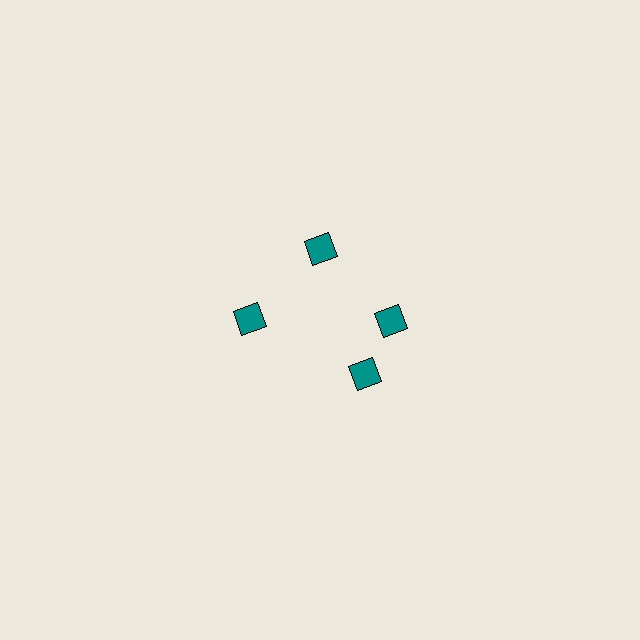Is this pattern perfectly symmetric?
No. The 4 teal diamonds are arranged in a ring, but one element near the 6 o'clock position is rotated out of alignment along the ring, breaking the 4-fold rotational symmetry.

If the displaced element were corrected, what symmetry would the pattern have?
It would have 4-fold rotational symmetry — the pattern would map onto itself every 90 degrees.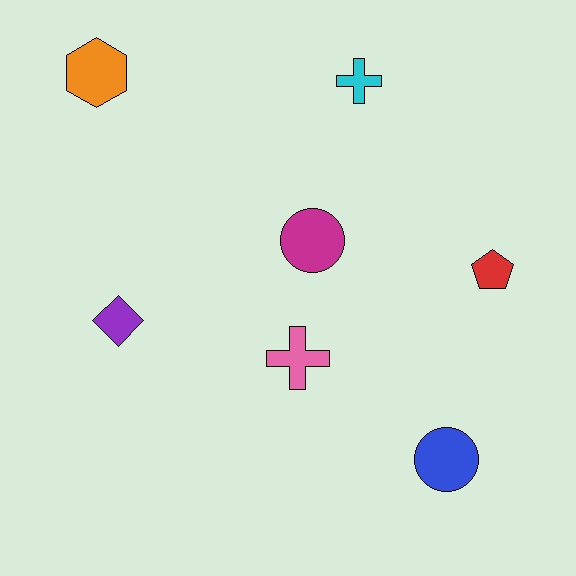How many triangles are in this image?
There are no triangles.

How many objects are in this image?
There are 7 objects.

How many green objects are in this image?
There are no green objects.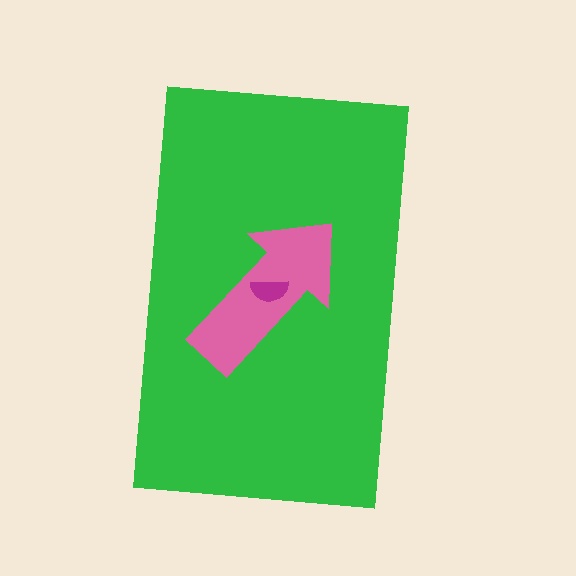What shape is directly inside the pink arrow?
The magenta semicircle.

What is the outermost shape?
The green rectangle.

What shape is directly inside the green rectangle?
The pink arrow.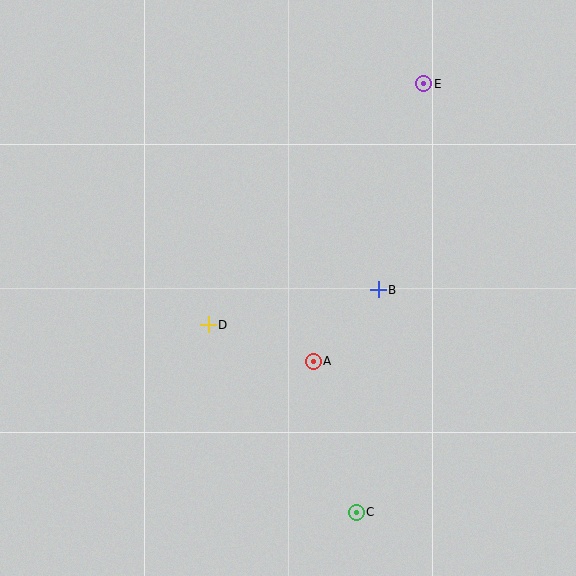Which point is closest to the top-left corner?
Point D is closest to the top-left corner.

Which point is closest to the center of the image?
Point A at (313, 362) is closest to the center.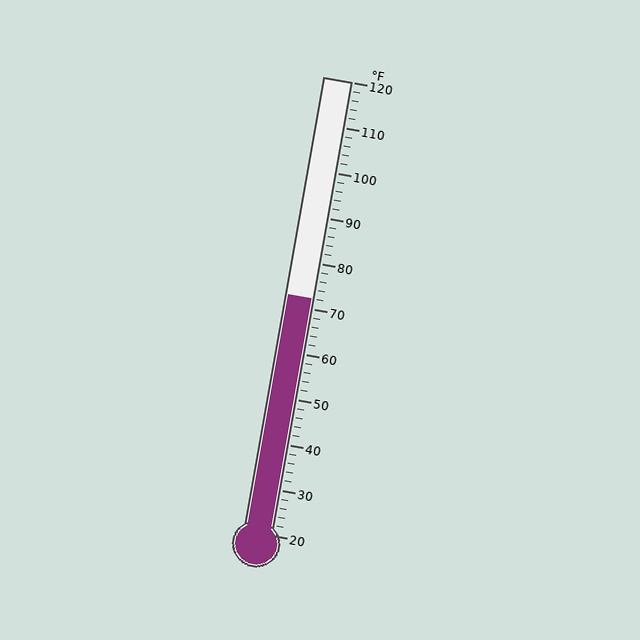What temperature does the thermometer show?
The thermometer shows approximately 72°F.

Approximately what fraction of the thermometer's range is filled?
The thermometer is filled to approximately 50% of its range.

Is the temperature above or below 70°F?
The temperature is above 70°F.